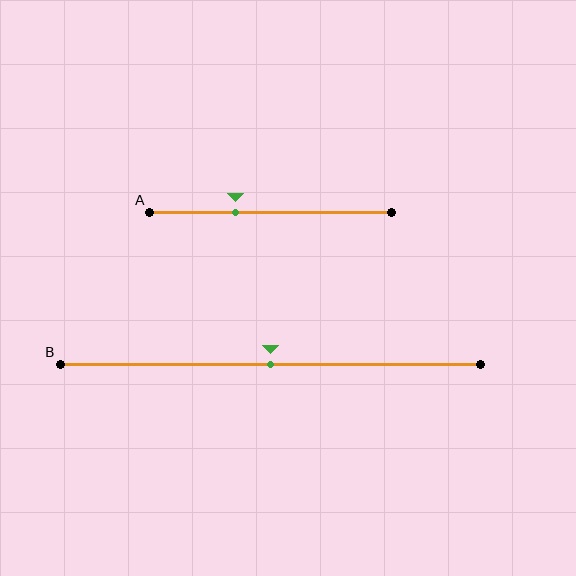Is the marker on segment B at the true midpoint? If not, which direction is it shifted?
Yes, the marker on segment B is at the true midpoint.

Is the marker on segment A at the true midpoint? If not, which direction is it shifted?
No, the marker on segment A is shifted to the left by about 14% of the segment length.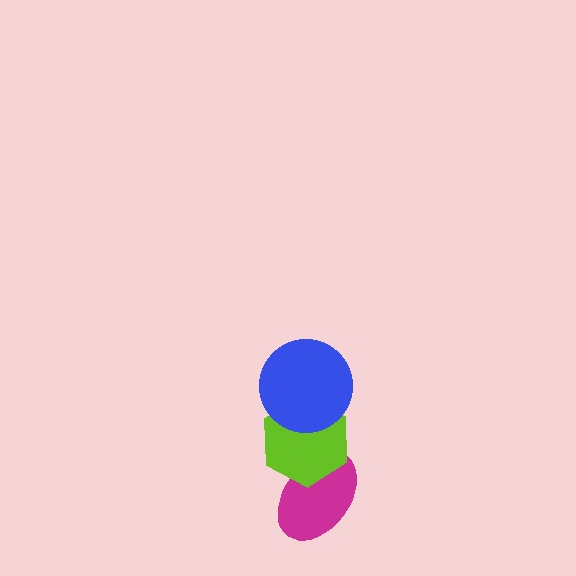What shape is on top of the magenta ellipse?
The lime hexagon is on top of the magenta ellipse.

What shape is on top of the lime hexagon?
The blue circle is on top of the lime hexagon.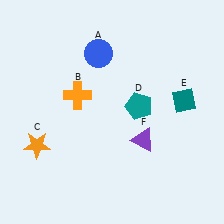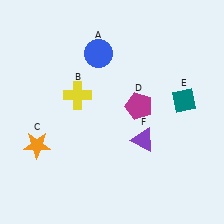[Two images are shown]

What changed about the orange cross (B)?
In Image 1, B is orange. In Image 2, it changed to yellow.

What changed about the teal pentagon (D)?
In Image 1, D is teal. In Image 2, it changed to magenta.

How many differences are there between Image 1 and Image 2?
There are 2 differences between the two images.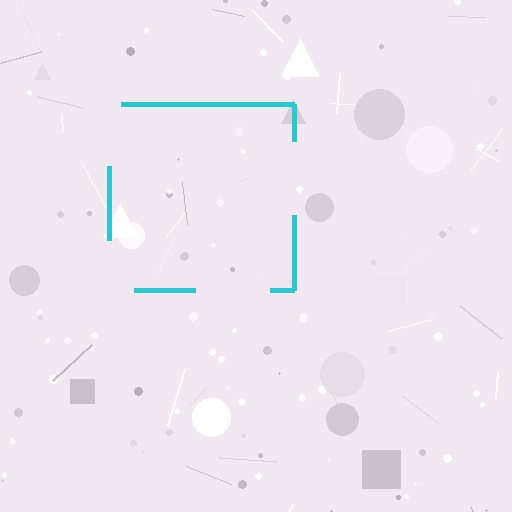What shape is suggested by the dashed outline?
The dashed outline suggests a square.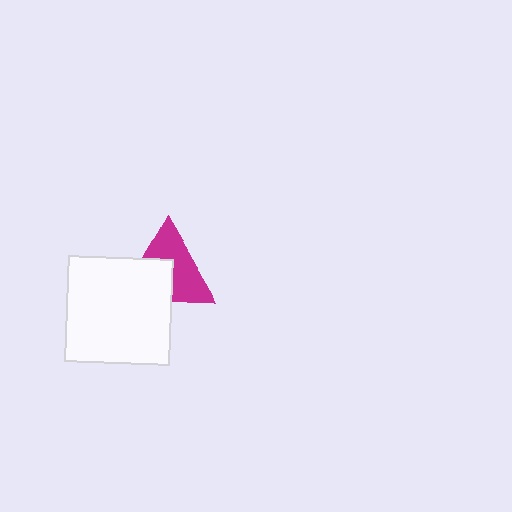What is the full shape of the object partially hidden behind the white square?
The partially hidden object is a magenta triangle.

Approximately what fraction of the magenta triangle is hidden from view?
Roughly 43% of the magenta triangle is hidden behind the white square.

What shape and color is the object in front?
The object in front is a white square.